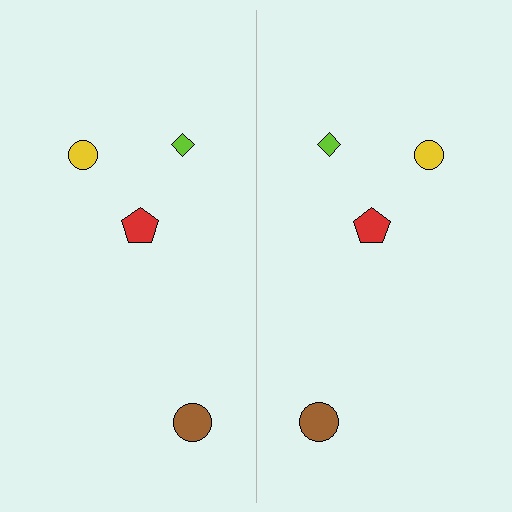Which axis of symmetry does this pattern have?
The pattern has a vertical axis of symmetry running through the center of the image.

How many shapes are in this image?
There are 8 shapes in this image.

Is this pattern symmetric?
Yes, this pattern has bilateral (reflection) symmetry.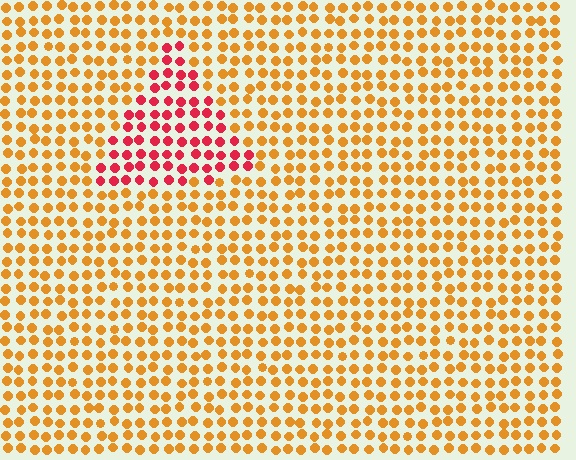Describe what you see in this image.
The image is filled with small orange elements in a uniform arrangement. A triangle-shaped region is visible where the elements are tinted to a slightly different hue, forming a subtle color boundary.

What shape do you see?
I see a triangle.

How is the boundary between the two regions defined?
The boundary is defined purely by a slight shift in hue (about 46 degrees). Spacing, size, and orientation are identical on both sides.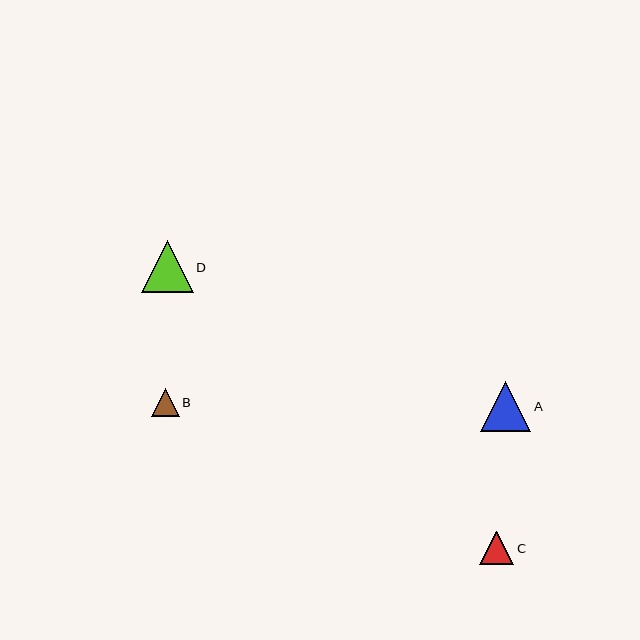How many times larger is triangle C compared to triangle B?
Triangle C is approximately 1.2 times the size of triangle B.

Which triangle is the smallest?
Triangle B is the smallest with a size of approximately 28 pixels.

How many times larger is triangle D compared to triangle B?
Triangle D is approximately 1.9 times the size of triangle B.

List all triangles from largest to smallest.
From largest to smallest: D, A, C, B.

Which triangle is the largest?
Triangle D is the largest with a size of approximately 52 pixels.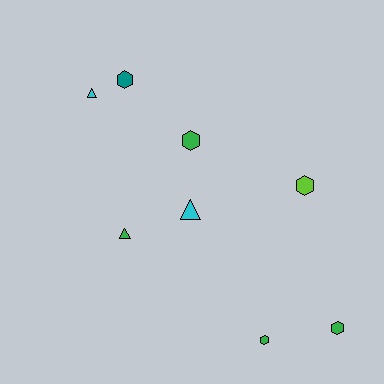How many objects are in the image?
There are 8 objects.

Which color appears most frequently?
Green, with 4 objects.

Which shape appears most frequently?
Hexagon, with 5 objects.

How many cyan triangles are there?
There are 2 cyan triangles.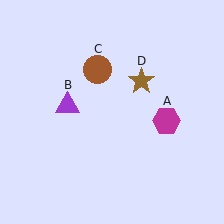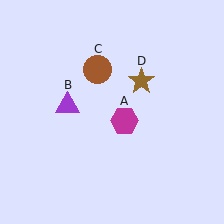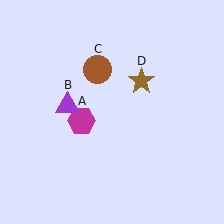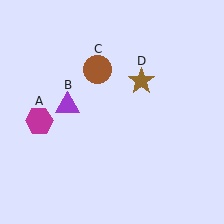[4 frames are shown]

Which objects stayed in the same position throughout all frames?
Purple triangle (object B) and brown circle (object C) and brown star (object D) remained stationary.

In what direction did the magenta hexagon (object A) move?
The magenta hexagon (object A) moved left.